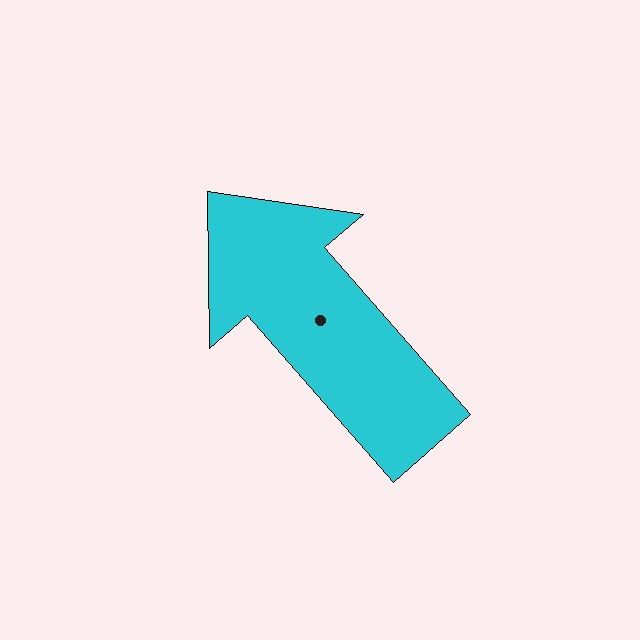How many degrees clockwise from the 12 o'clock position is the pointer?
Approximately 319 degrees.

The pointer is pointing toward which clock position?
Roughly 11 o'clock.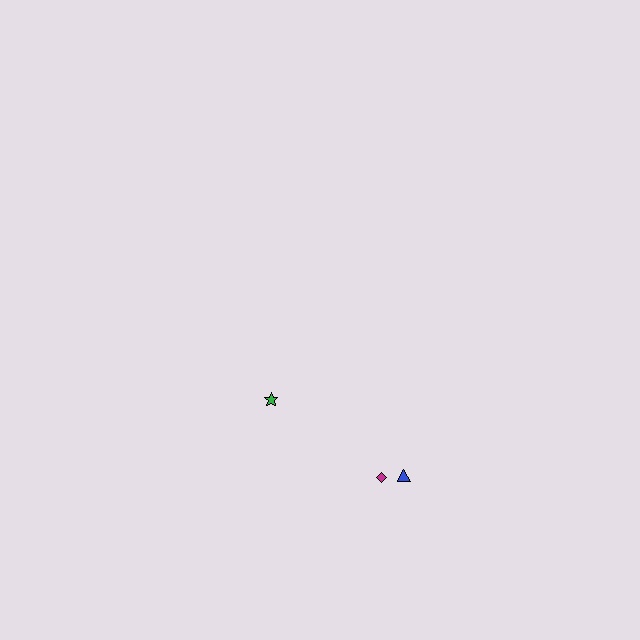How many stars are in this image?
There is 1 star.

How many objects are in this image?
There are 3 objects.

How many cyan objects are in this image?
There are no cyan objects.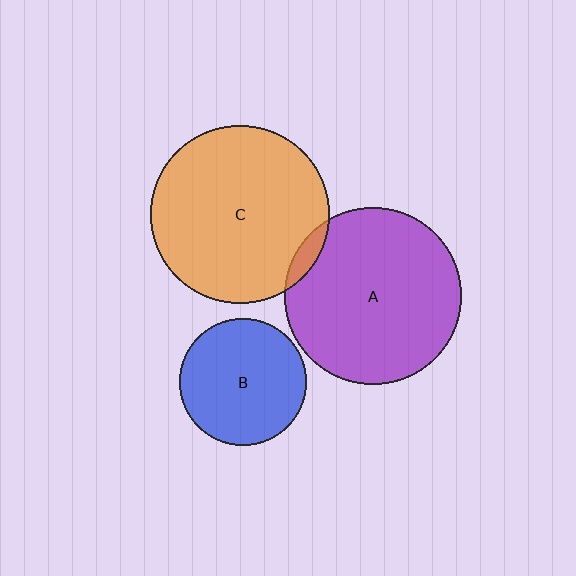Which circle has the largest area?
Circle C (orange).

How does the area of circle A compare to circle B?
Approximately 1.9 times.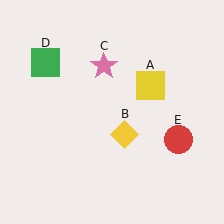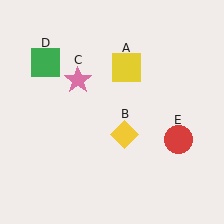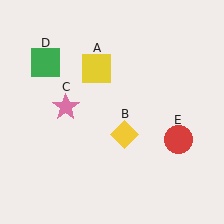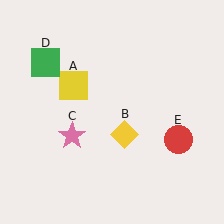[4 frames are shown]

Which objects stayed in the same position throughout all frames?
Yellow diamond (object B) and green square (object D) and red circle (object E) remained stationary.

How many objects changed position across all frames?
2 objects changed position: yellow square (object A), pink star (object C).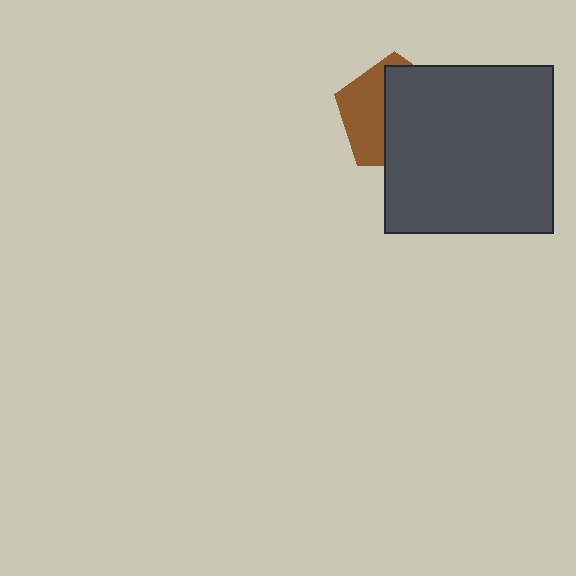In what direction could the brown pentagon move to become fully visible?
The brown pentagon could move left. That would shift it out from behind the dark gray square entirely.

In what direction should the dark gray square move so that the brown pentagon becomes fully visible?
The dark gray square should move right. That is the shortest direction to clear the overlap and leave the brown pentagon fully visible.